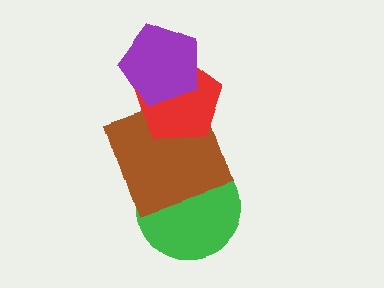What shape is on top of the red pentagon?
The purple pentagon is on top of the red pentagon.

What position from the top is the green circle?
The green circle is 4th from the top.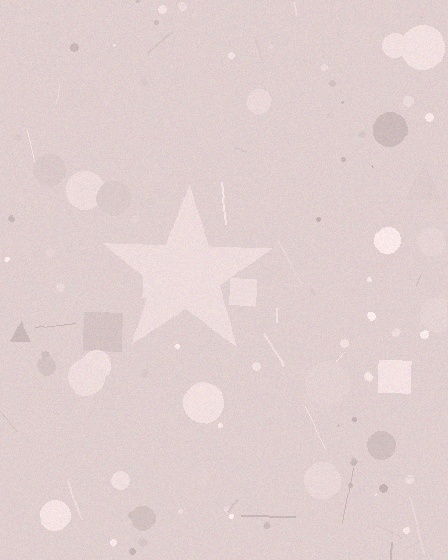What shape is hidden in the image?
A star is hidden in the image.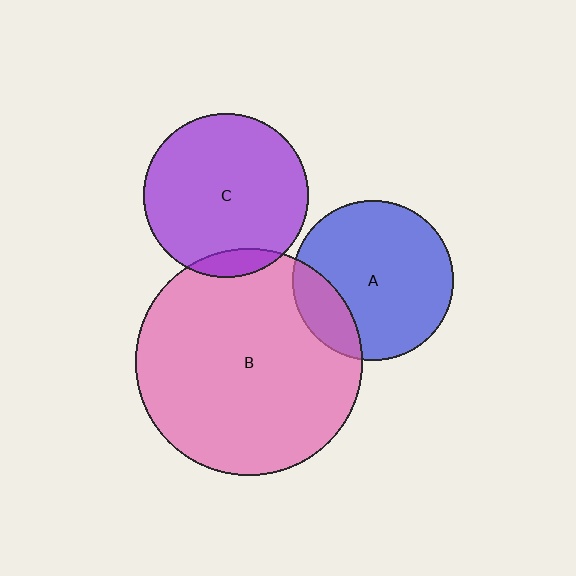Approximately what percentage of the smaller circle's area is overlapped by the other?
Approximately 20%.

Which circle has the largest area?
Circle B (pink).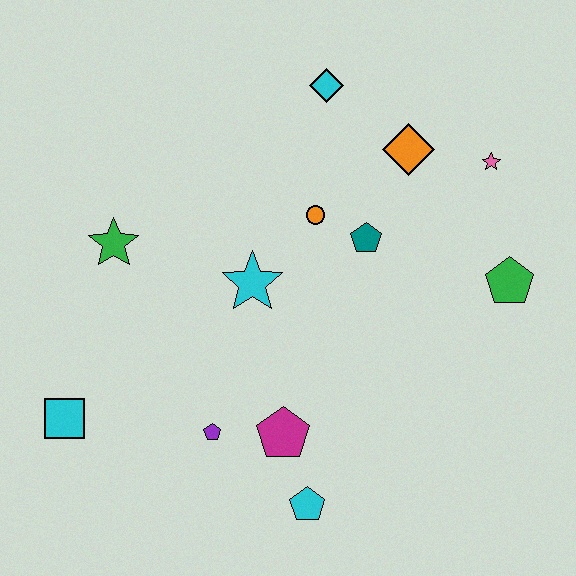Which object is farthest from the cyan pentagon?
The cyan diamond is farthest from the cyan pentagon.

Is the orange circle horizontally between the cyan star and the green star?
No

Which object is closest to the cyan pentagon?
The magenta pentagon is closest to the cyan pentagon.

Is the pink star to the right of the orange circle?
Yes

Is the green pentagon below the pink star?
Yes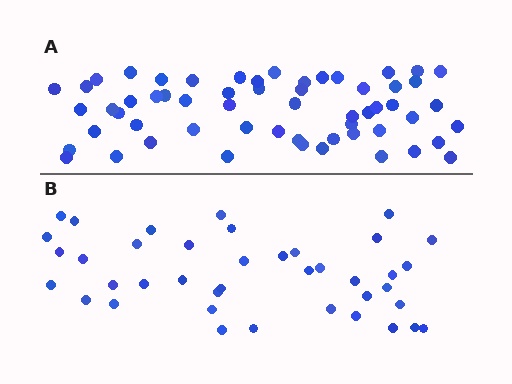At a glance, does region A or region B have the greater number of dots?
Region A (the top region) has more dots.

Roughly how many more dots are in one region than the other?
Region A has approximately 20 more dots than region B.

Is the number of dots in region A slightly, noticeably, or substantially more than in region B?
Region A has substantially more. The ratio is roughly 1.4 to 1.